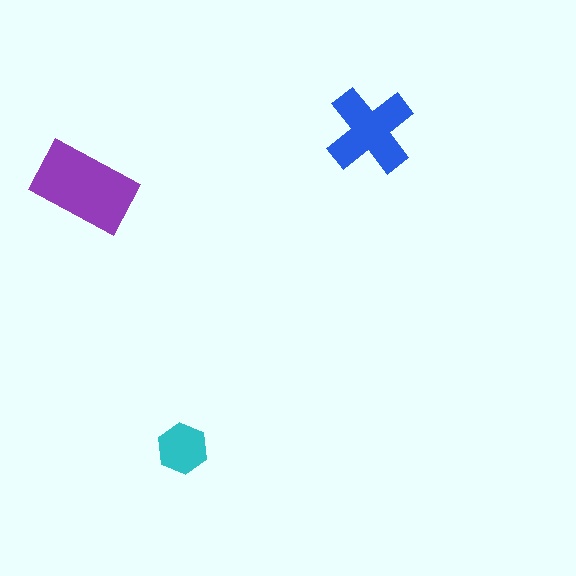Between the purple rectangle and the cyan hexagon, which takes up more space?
The purple rectangle.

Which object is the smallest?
The cyan hexagon.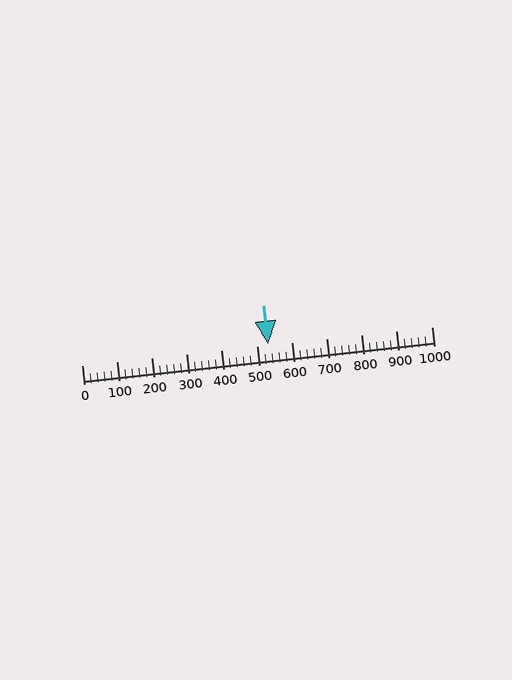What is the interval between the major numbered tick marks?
The major tick marks are spaced 100 units apart.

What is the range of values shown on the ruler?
The ruler shows values from 0 to 1000.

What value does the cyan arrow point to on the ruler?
The cyan arrow points to approximately 532.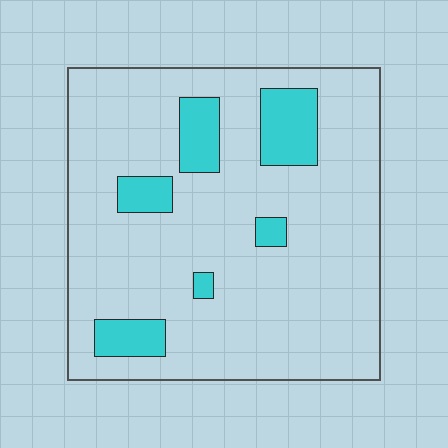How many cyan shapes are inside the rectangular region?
6.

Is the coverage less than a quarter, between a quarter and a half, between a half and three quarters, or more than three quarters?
Less than a quarter.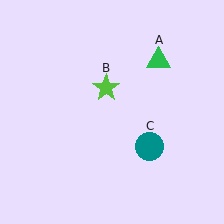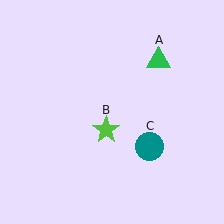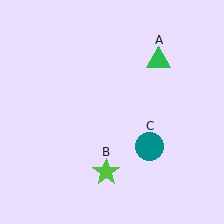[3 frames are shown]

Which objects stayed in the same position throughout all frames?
Green triangle (object A) and teal circle (object C) remained stationary.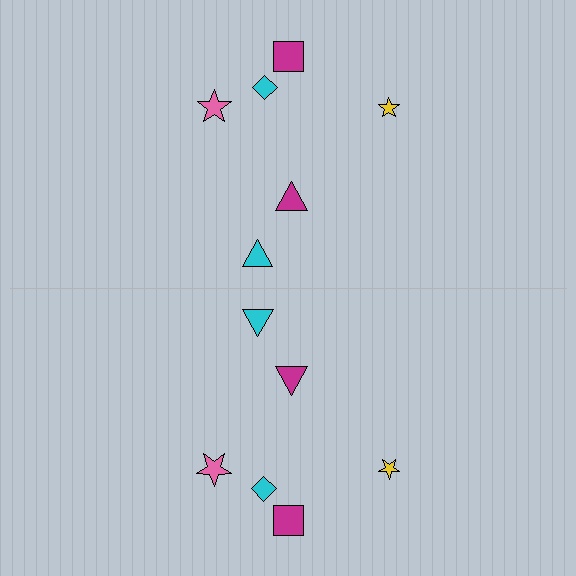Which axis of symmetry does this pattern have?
The pattern has a horizontal axis of symmetry running through the center of the image.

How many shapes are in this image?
There are 12 shapes in this image.